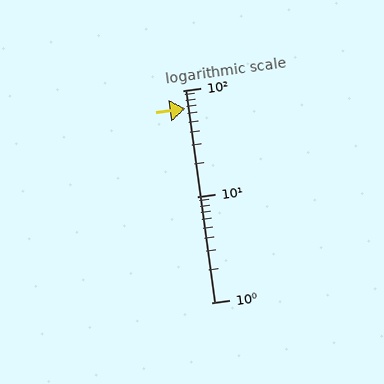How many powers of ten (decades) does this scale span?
The scale spans 2 decades, from 1 to 100.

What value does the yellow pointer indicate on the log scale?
The pointer indicates approximately 67.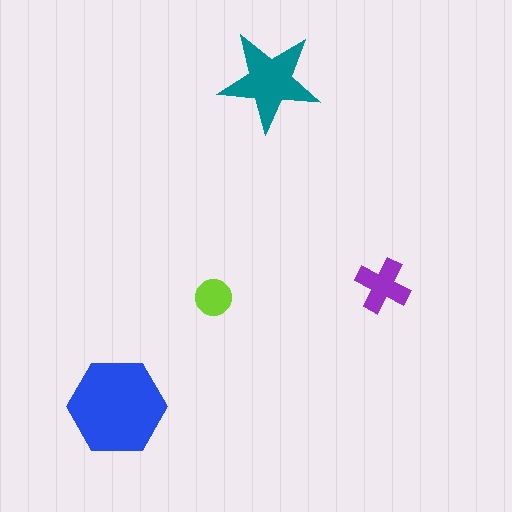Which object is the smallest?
The lime circle.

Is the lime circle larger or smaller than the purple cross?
Smaller.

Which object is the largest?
The blue hexagon.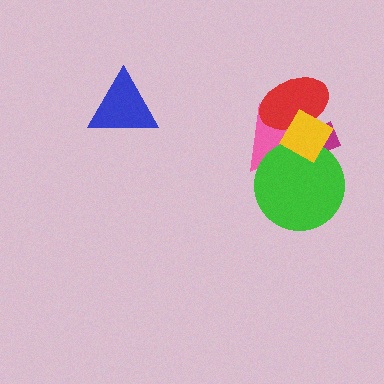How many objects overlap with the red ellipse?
3 objects overlap with the red ellipse.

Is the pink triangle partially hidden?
Yes, it is partially covered by another shape.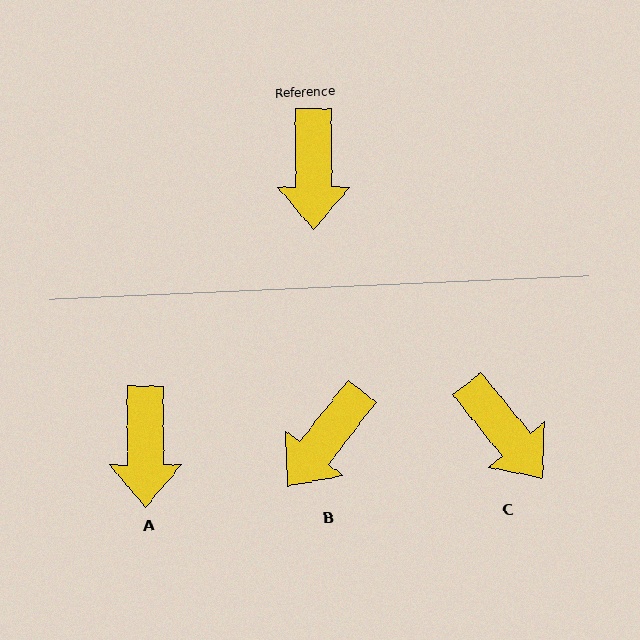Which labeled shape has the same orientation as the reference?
A.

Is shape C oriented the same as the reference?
No, it is off by about 39 degrees.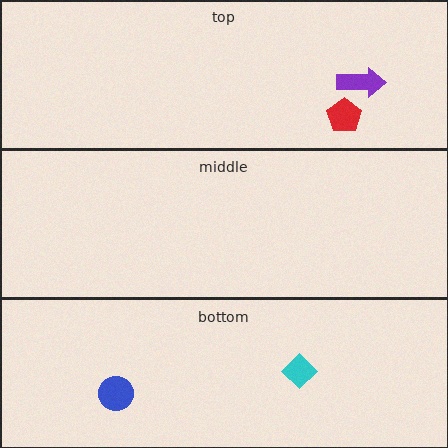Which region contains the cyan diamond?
The bottom region.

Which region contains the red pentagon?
The top region.